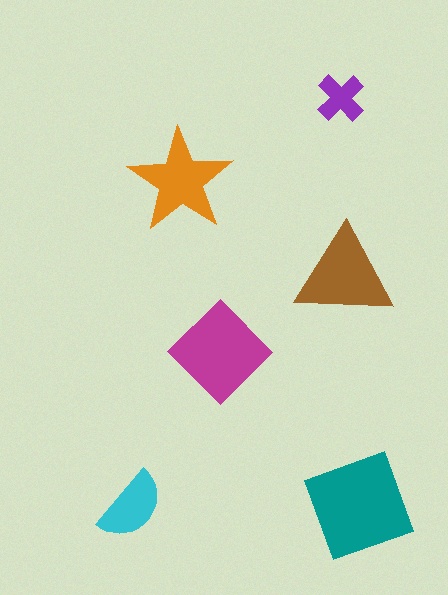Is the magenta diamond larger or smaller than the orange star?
Larger.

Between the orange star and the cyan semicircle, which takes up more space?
The orange star.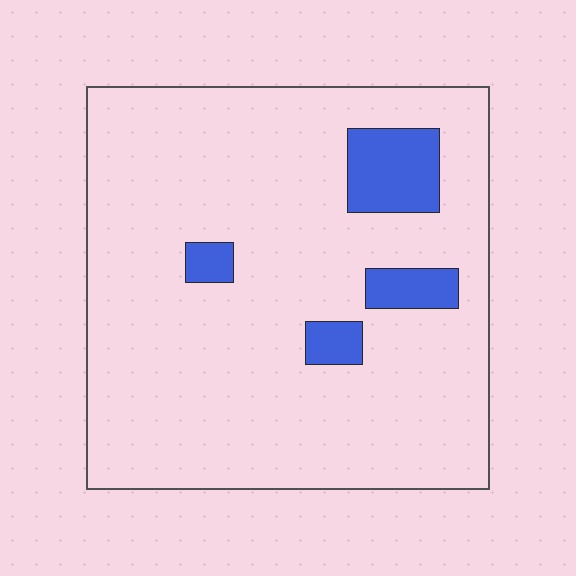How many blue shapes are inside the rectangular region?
4.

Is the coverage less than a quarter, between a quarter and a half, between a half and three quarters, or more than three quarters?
Less than a quarter.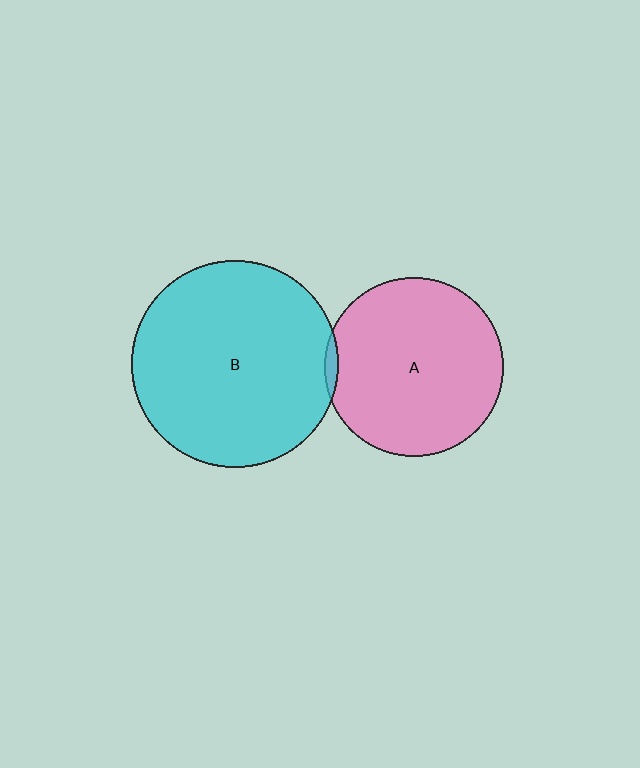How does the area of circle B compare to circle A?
Approximately 1.3 times.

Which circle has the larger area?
Circle B (cyan).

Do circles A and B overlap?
Yes.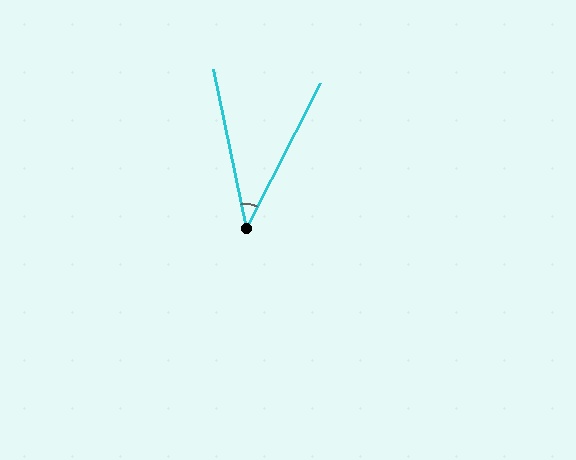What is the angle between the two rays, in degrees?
Approximately 38 degrees.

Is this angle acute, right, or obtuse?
It is acute.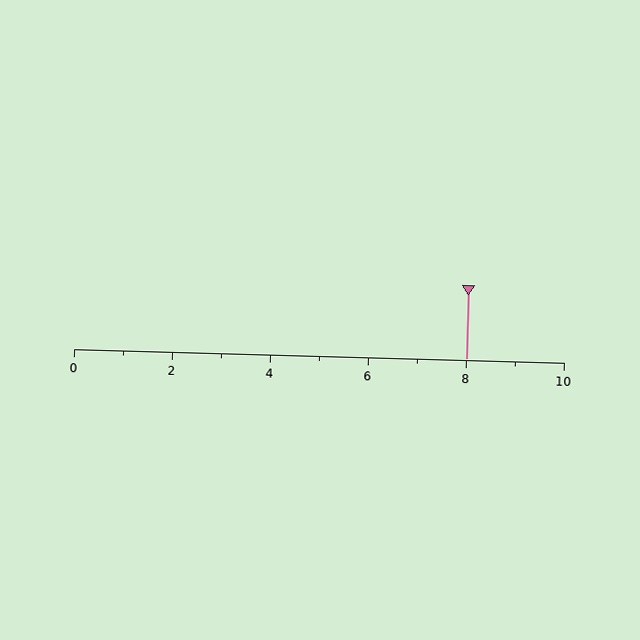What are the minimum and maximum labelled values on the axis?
The axis runs from 0 to 10.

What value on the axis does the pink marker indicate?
The marker indicates approximately 8.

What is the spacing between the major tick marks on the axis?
The major ticks are spaced 2 apart.